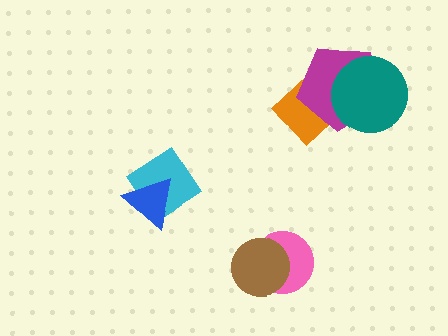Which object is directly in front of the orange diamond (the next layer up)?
The magenta pentagon is directly in front of the orange diamond.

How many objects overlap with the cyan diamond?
1 object overlaps with the cyan diamond.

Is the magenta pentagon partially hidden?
Yes, it is partially covered by another shape.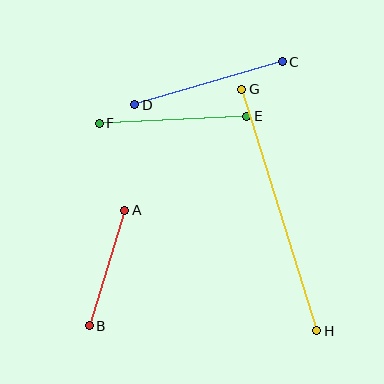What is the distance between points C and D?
The distance is approximately 154 pixels.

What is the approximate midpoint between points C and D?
The midpoint is at approximately (209, 83) pixels.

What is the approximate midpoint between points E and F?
The midpoint is at approximately (173, 120) pixels.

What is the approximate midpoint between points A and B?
The midpoint is at approximately (107, 268) pixels.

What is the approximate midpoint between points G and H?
The midpoint is at approximately (279, 210) pixels.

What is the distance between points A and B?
The distance is approximately 121 pixels.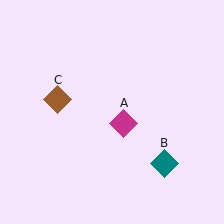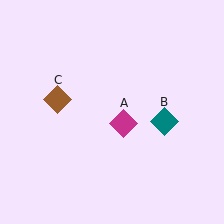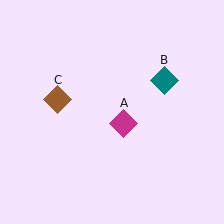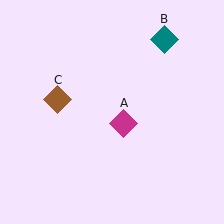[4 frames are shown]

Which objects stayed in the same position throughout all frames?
Magenta diamond (object A) and brown diamond (object C) remained stationary.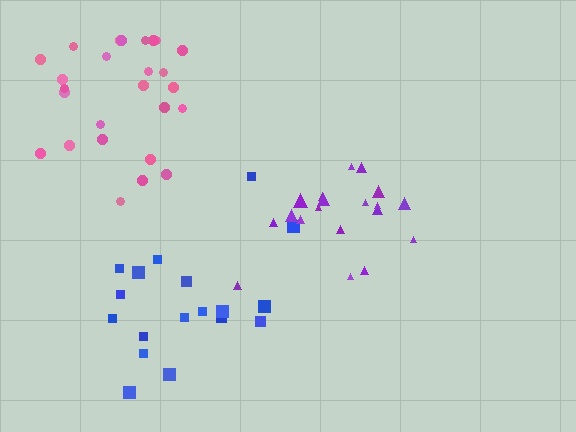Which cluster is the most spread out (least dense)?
Blue.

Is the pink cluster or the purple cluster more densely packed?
Purple.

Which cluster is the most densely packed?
Purple.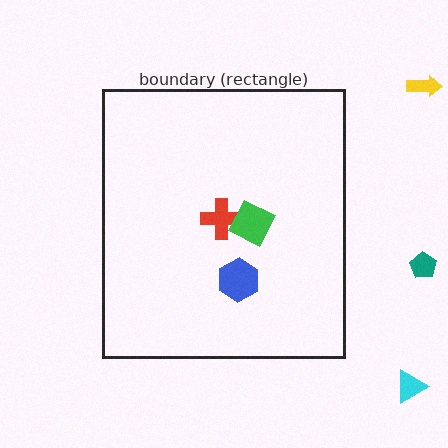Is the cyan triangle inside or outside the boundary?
Outside.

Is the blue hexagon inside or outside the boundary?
Inside.